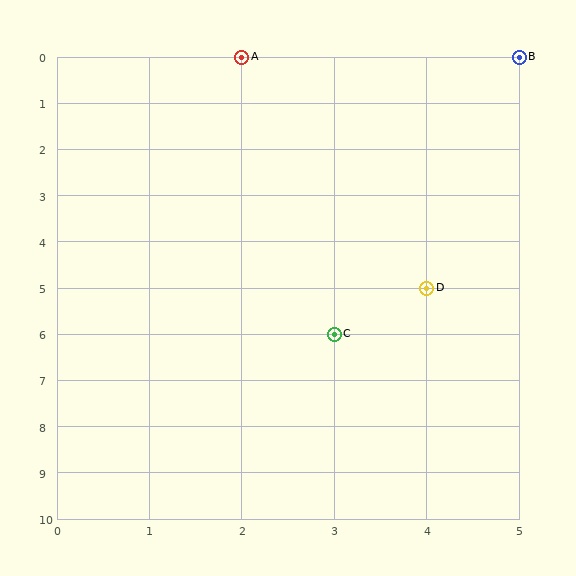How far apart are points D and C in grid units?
Points D and C are 1 column and 1 row apart (about 1.4 grid units diagonally).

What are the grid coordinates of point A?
Point A is at grid coordinates (2, 0).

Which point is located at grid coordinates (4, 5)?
Point D is at (4, 5).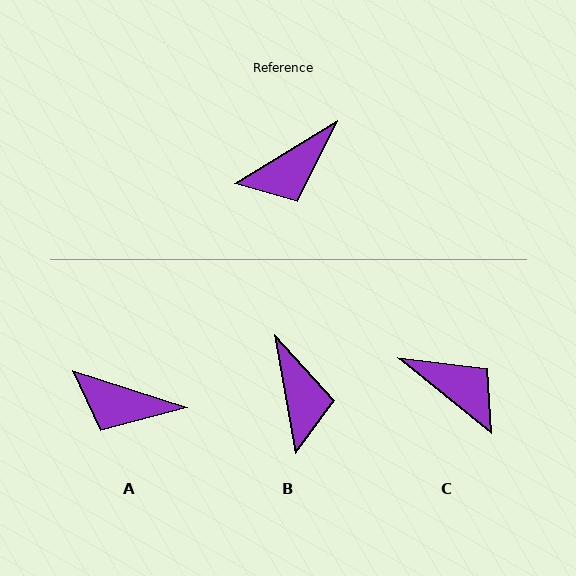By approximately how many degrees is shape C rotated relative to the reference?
Approximately 109 degrees counter-clockwise.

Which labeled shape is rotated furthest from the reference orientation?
C, about 109 degrees away.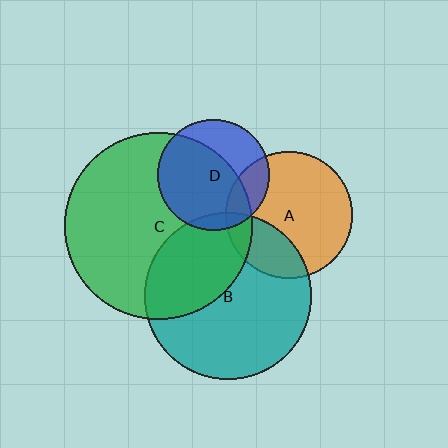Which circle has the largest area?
Circle C (green).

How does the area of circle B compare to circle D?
Approximately 2.2 times.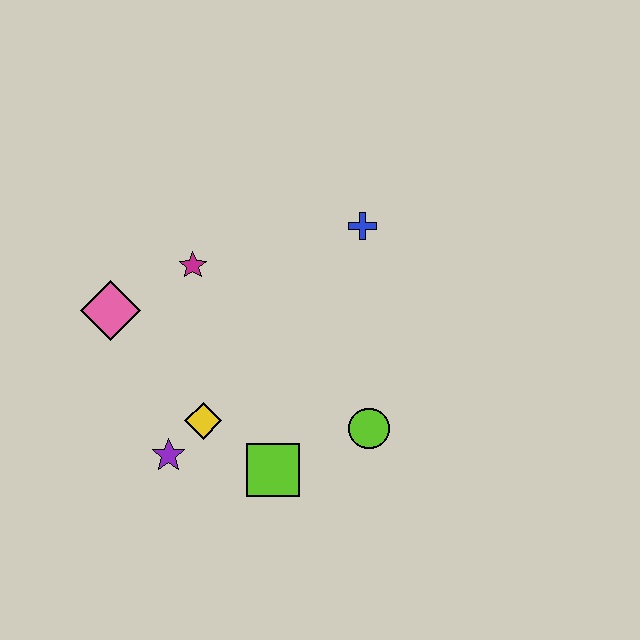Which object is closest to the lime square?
The yellow diamond is closest to the lime square.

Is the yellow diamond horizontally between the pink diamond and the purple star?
No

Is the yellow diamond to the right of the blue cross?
No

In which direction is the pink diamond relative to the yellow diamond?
The pink diamond is above the yellow diamond.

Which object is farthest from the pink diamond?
The lime circle is farthest from the pink diamond.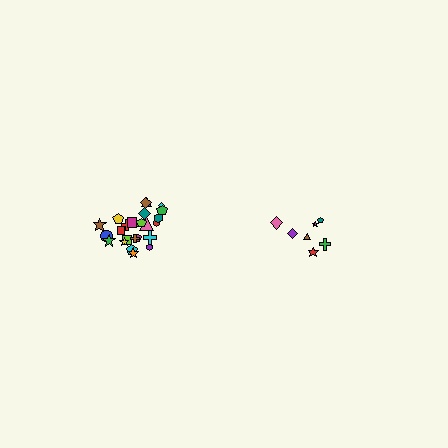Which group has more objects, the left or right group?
The left group.